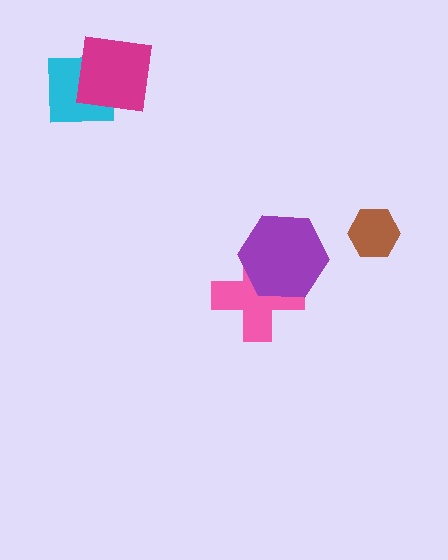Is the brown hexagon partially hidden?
No, no other shape covers it.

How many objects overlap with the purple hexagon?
1 object overlaps with the purple hexagon.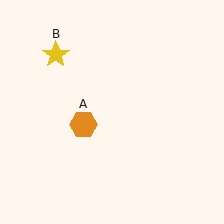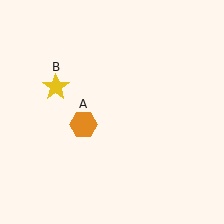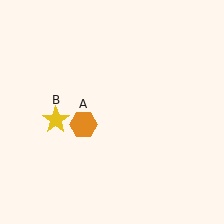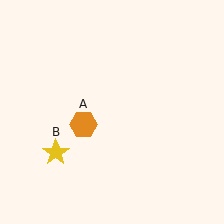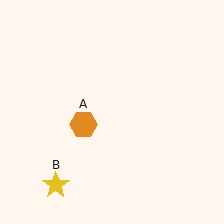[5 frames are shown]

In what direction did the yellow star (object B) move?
The yellow star (object B) moved down.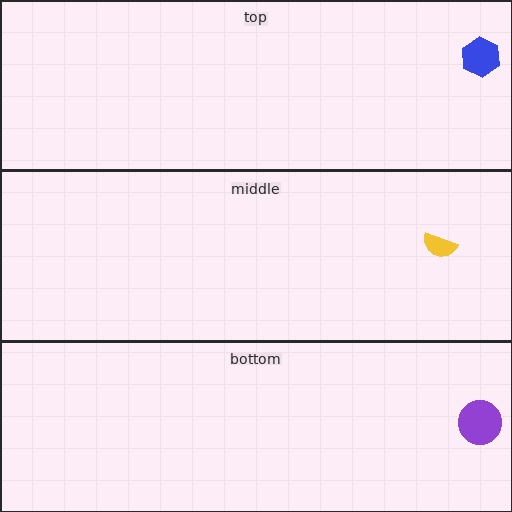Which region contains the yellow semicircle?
The middle region.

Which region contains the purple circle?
The bottom region.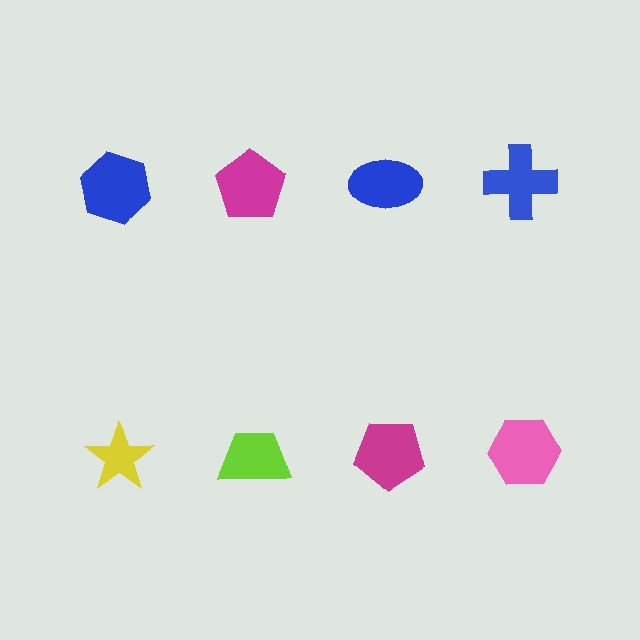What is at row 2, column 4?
A pink hexagon.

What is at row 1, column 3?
A blue ellipse.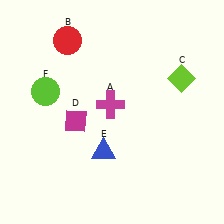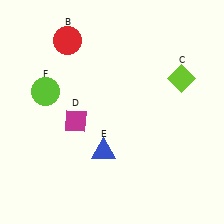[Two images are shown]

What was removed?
The magenta cross (A) was removed in Image 2.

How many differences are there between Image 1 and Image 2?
There is 1 difference between the two images.